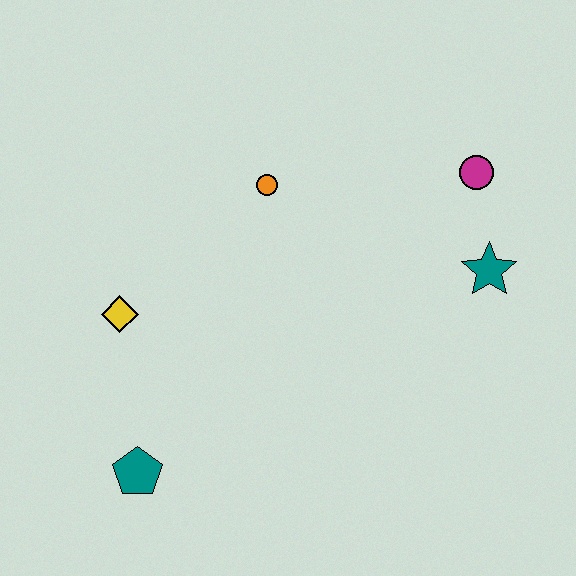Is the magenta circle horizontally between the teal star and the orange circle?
Yes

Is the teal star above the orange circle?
No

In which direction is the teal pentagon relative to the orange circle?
The teal pentagon is below the orange circle.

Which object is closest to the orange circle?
The yellow diamond is closest to the orange circle.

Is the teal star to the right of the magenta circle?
Yes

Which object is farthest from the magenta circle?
The teal pentagon is farthest from the magenta circle.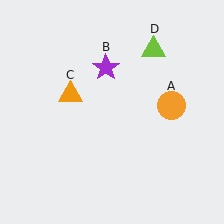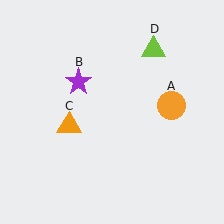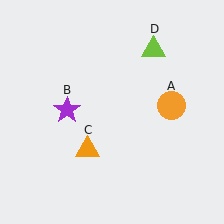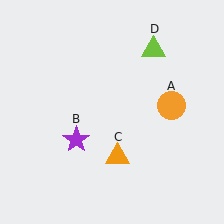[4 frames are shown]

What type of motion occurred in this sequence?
The purple star (object B), orange triangle (object C) rotated counterclockwise around the center of the scene.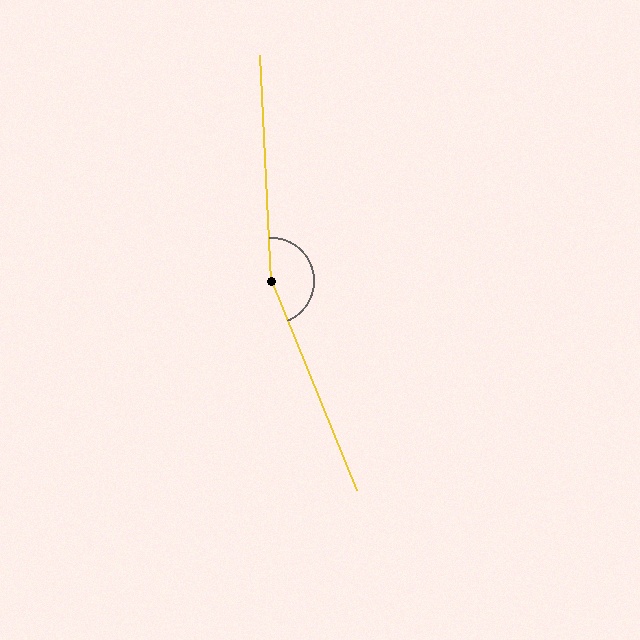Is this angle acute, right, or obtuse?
It is obtuse.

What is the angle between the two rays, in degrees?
Approximately 161 degrees.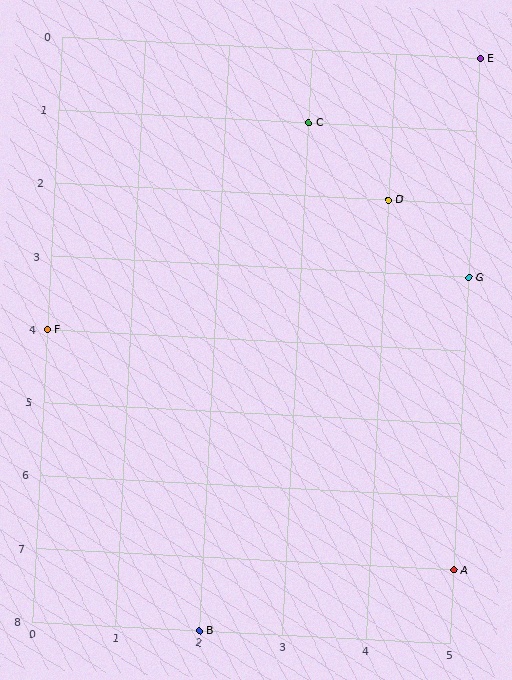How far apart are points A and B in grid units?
Points A and B are 3 columns and 1 row apart (about 3.2 grid units diagonally).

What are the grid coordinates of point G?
Point G is at grid coordinates (5, 3).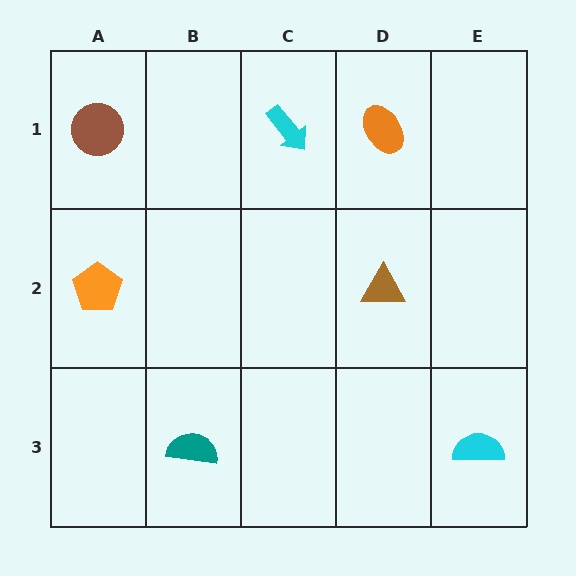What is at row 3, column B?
A teal semicircle.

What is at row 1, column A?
A brown circle.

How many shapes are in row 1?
3 shapes.